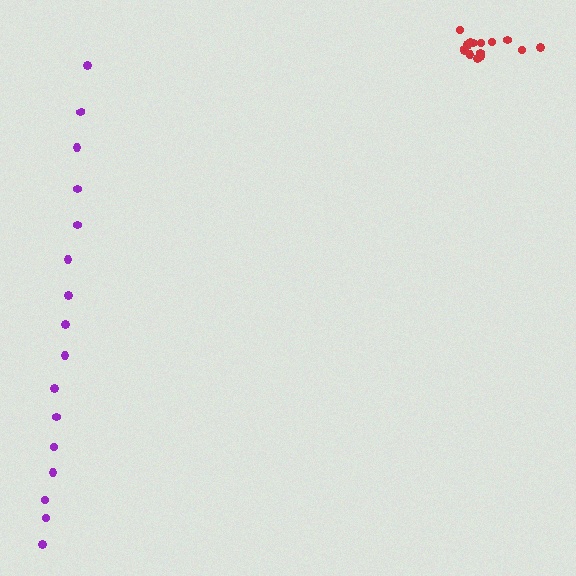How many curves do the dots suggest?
There are 2 distinct paths.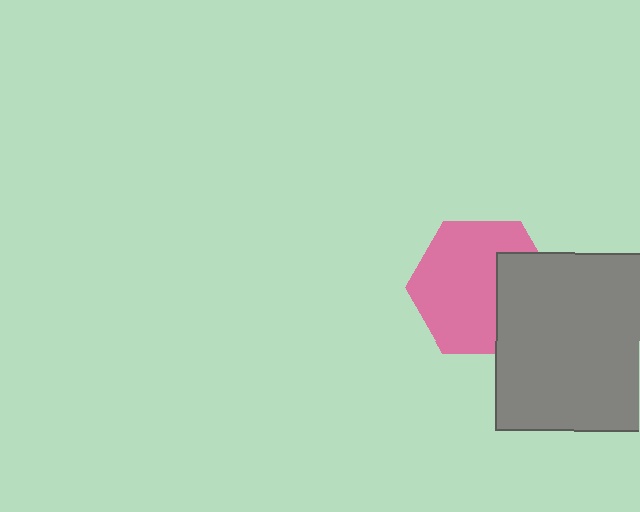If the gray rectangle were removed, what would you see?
You would see the complete pink hexagon.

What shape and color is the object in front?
The object in front is a gray rectangle.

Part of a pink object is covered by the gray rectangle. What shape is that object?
It is a hexagon.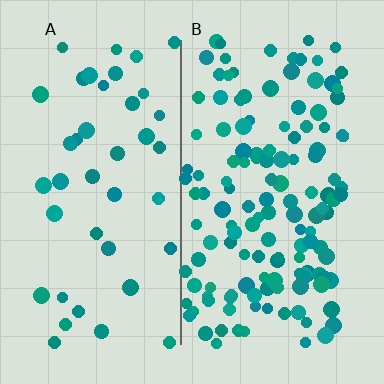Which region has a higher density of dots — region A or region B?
B (the right).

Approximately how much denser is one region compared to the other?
Approximately 3.3× — region B over region A.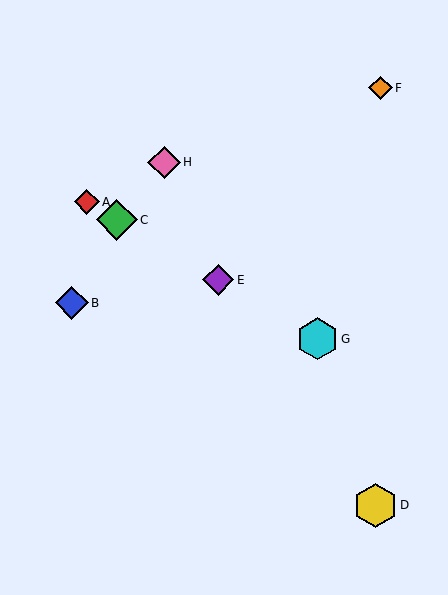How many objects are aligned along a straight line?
4 objects (A, C, E, G) are aligned along a straight line.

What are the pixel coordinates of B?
Object B is at (72, 303).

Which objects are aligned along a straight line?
Objects A, C, E, G are aligned along a straight line.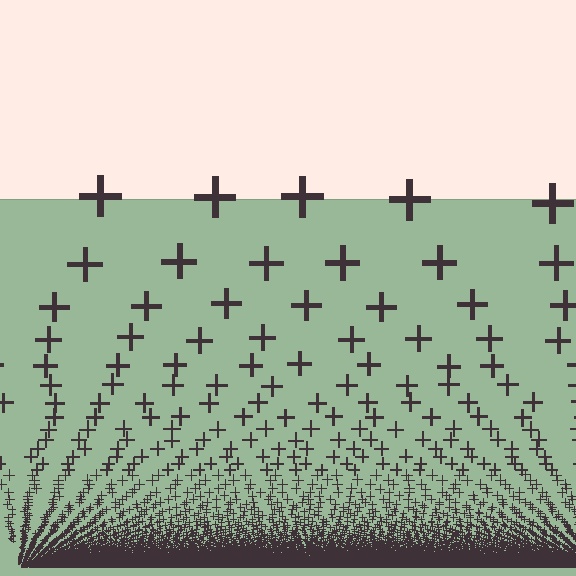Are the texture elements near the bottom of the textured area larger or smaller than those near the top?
Smaller. The gradient is inverted — elements near the bottom are smaller and denser.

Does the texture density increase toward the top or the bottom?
Density increases toward the bottom.